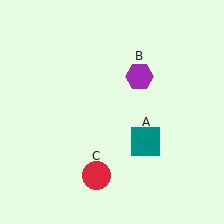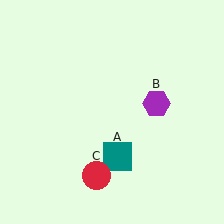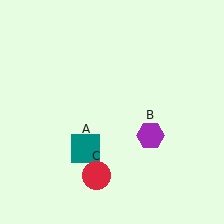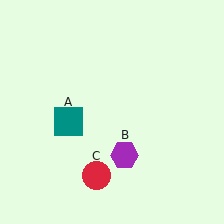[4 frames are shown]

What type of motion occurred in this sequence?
The teal square (object A), purple hexagon (object B) rotated clockwise around the center of the scene.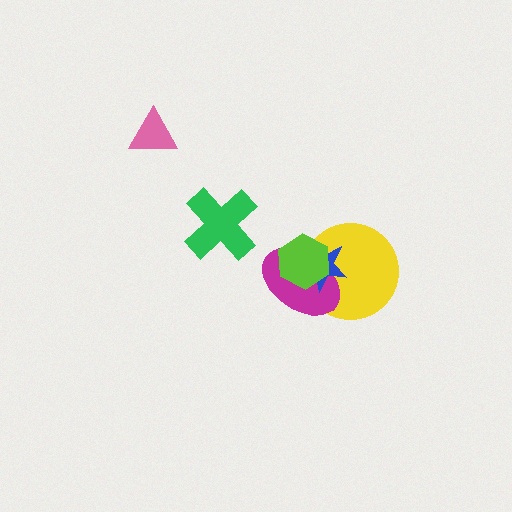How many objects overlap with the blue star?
3 objects overlap with the blue star.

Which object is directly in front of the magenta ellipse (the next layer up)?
The blue star is directly in front of the magenta ellipse.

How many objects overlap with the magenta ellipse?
3 objects overlap with the magenta ellipse.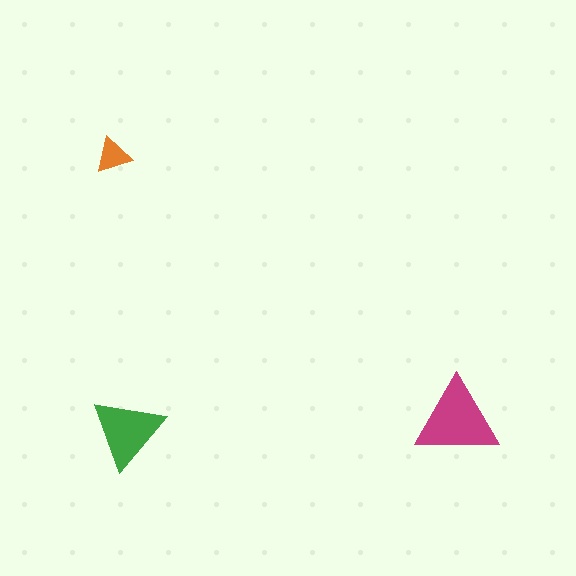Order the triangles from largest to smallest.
the magenta one, the green one, the orange one.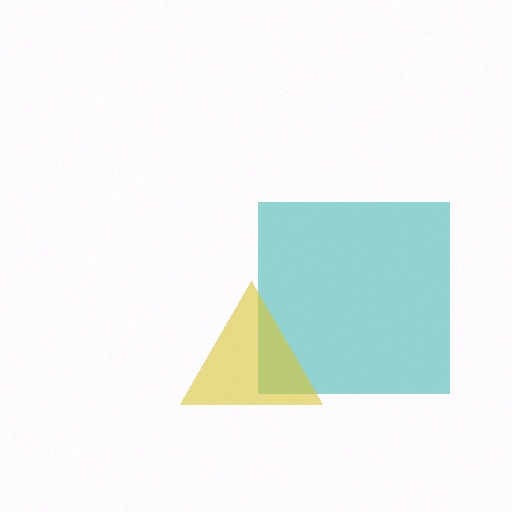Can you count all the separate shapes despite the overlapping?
Yes, there are 2 separate shapes.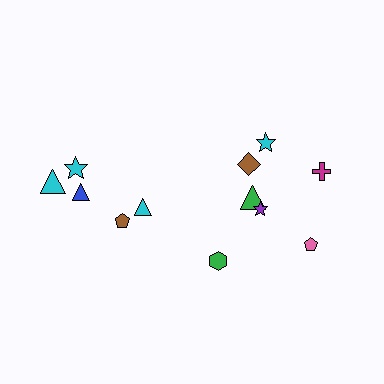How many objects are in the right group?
There are 7 objects.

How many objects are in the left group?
There are 5 objects.